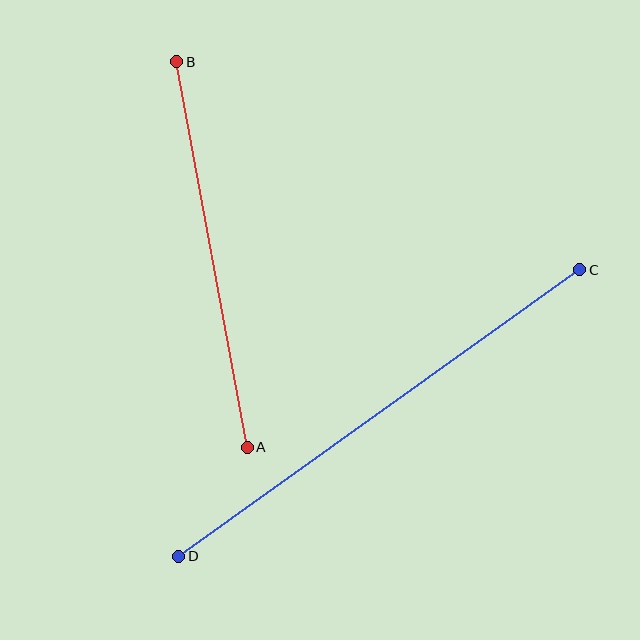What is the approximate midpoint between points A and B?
The midpoint is at approximately (212, 254) pixels.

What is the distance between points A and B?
The distance is approximately 392 pixels.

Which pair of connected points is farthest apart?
Points C and D are farthest apart.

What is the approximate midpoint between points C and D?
The midpoint is at approximately (379, 413) pixels.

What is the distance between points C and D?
The distance is approximately 493 pixels.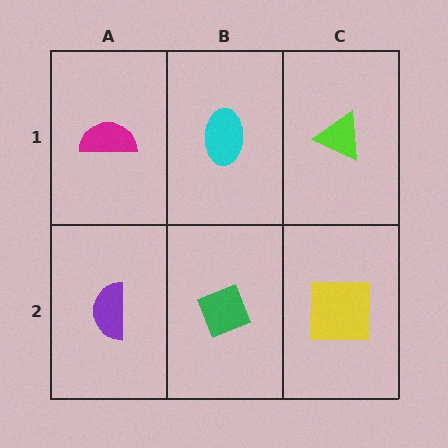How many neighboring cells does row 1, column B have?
3.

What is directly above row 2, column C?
A lime triangle.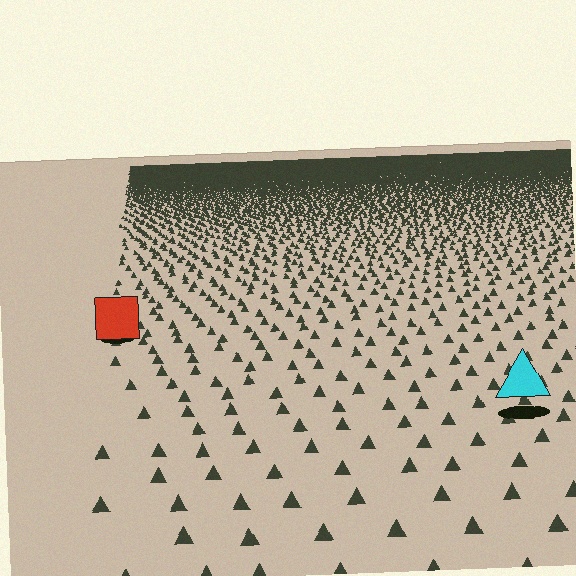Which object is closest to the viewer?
The cyan triangle is closest. The texture marks near it are larger and more spread out.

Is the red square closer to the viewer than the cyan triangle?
No. The cyan triangle is closer — you can tell from the texture gradient: the ground texture is coarser near it.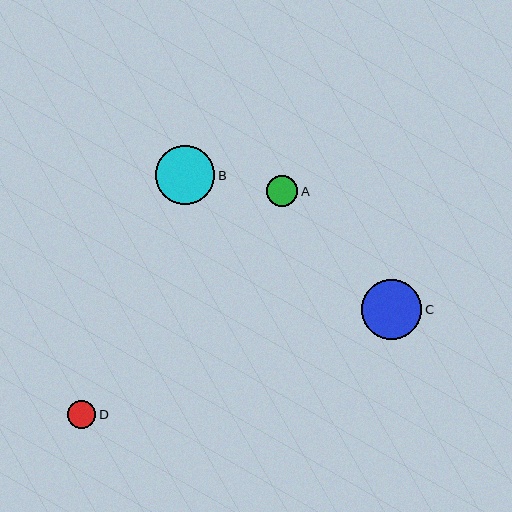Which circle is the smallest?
Circle D is the smallest with a size of approximately 28 pixels.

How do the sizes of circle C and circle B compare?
Circle C and circle B are approximately the same size.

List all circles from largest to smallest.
From largest to smallest: C, B, A, D.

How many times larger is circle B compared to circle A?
Circle B is approximately 1.9 times the size of circle A.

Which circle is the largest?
Circle C is the largest with a size of approximately 60 pixels.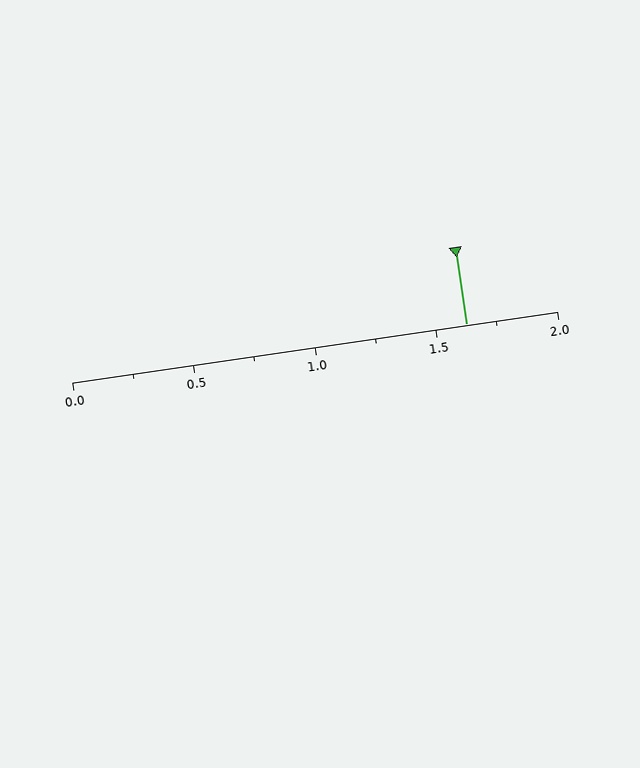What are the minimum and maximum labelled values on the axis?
The axis runs from 0.0 to 2.0.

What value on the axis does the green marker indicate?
The marker indicates approximately 1.62.